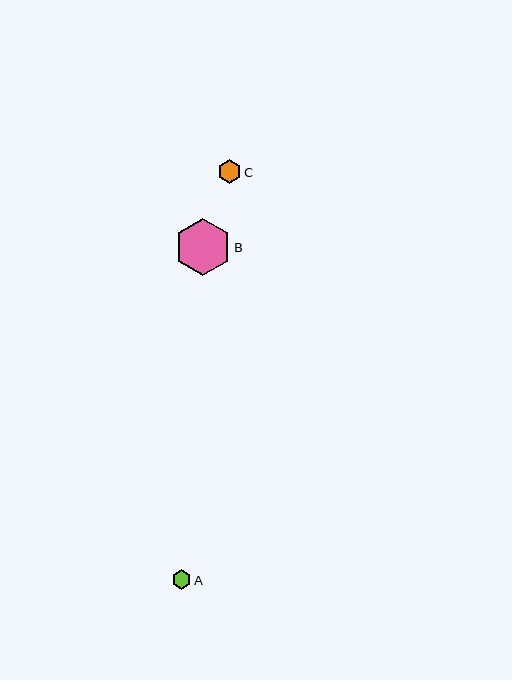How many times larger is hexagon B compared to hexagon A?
Hexagon B is approximately 3.0 times the size of hexagon A.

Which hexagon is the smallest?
Hexagon A is the smallest with a size of approximately 19 pixels.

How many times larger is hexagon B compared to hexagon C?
Hexagon B is approximately 2.4 times the size of hexagon C.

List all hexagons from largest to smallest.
From largest to smallest: B, C, A.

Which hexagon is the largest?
Hexagon B is the largest with a size of approximately 57 pixels.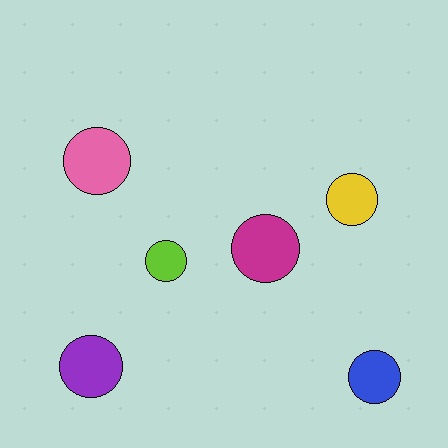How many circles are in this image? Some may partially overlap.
There are 6 circles.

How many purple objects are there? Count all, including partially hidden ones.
There is 1 purple object.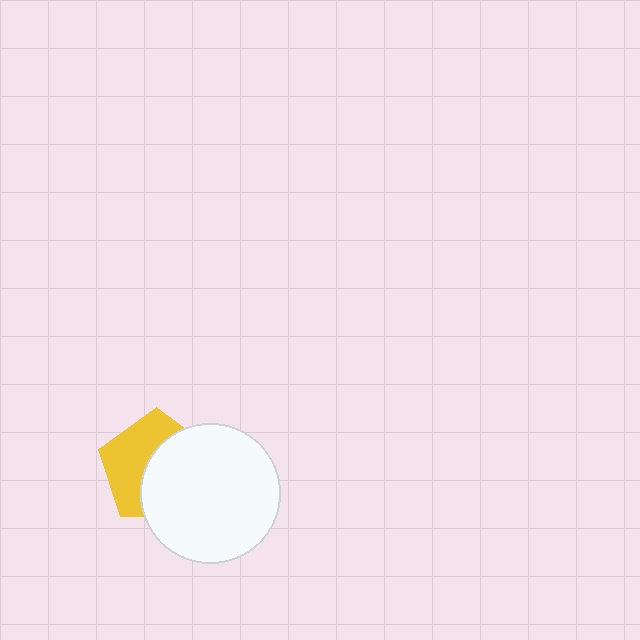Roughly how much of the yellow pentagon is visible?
About half of it is visible (roughly 47%).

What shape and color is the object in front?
The object in front is a white circle.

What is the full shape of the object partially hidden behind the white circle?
The partially hidden object is a yellow pentagon.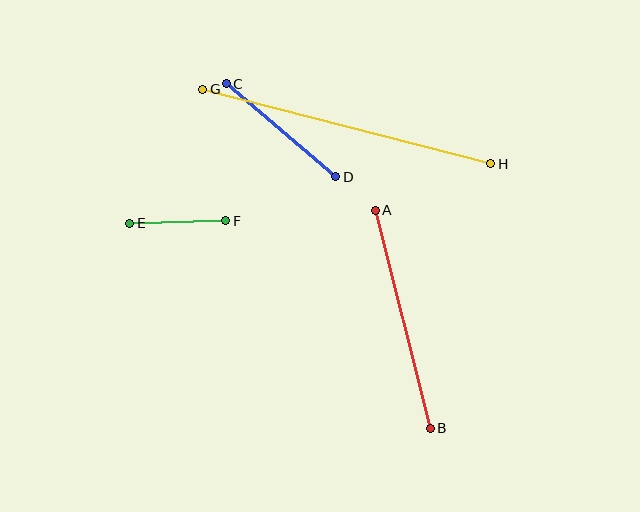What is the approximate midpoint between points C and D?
The midpoint is at approximately (281, 130) pixels.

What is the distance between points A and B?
The distance is approximately 225 pixels.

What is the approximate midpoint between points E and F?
The midpoint is at approximately (178, 222) pixels.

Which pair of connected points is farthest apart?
Points G and H are farthest apart.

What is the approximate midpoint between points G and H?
The midpoint is at approximately (347, 127) pixels.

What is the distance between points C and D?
The distance is approximately 144 pixels.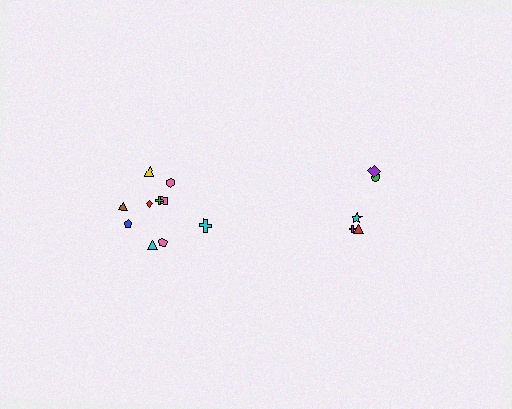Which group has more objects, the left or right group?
The left group.